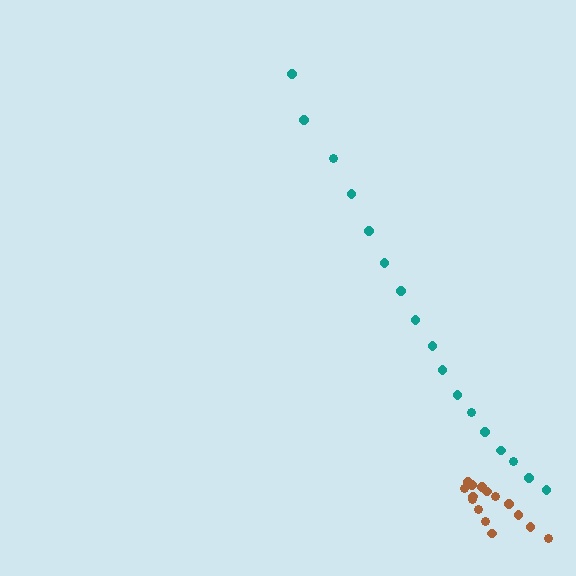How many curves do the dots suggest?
There are 2 distinct paths.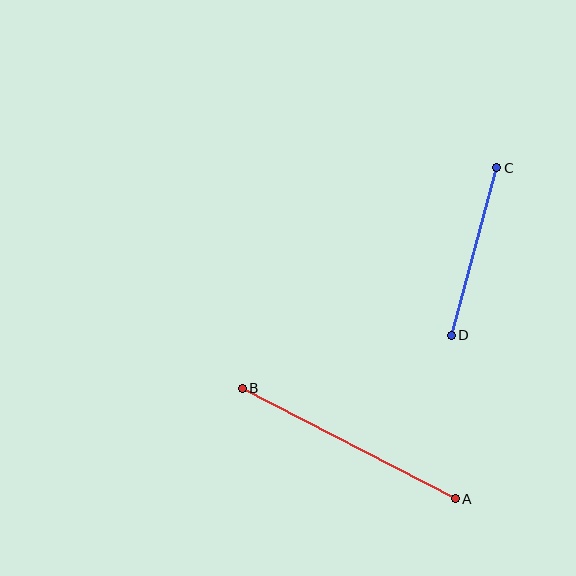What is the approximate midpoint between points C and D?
The midpoint is at approximately (474, 252) pixels.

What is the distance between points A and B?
The distance is approximately 240 pixels.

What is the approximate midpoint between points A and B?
The midpoint is at approximately (349, 444) pixels.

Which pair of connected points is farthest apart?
Points A and B are farthest apart.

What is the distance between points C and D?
The distance is approximately 174 pixels.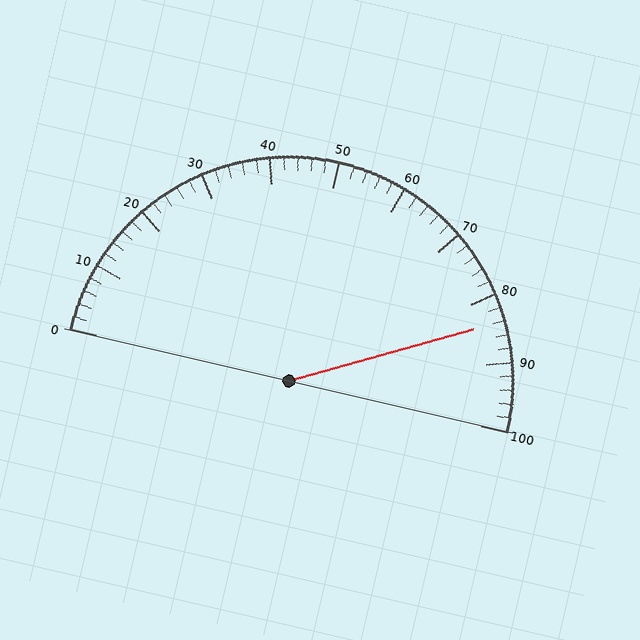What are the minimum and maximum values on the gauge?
The gauge ranges from 0 to 100.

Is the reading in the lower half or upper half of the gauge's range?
The reading is in the upper half of the range (0 to 100).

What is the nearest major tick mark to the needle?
The nearest major tick mark is 80.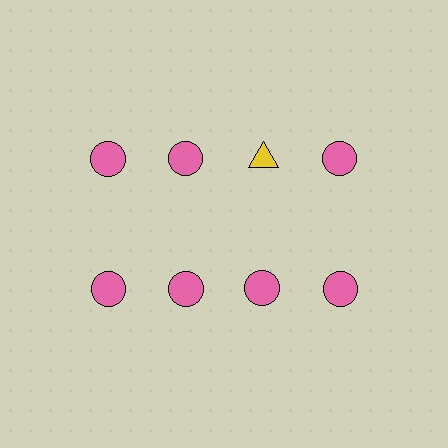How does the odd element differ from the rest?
It differs in both color (yellow instead of pink) and shape (triangle instead of circle).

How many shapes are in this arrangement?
There are 8 shapes arranged in a grid pattern.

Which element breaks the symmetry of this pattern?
The yellow triangle in the top row, center column breaks the symmetry. All other shapes are pink circles.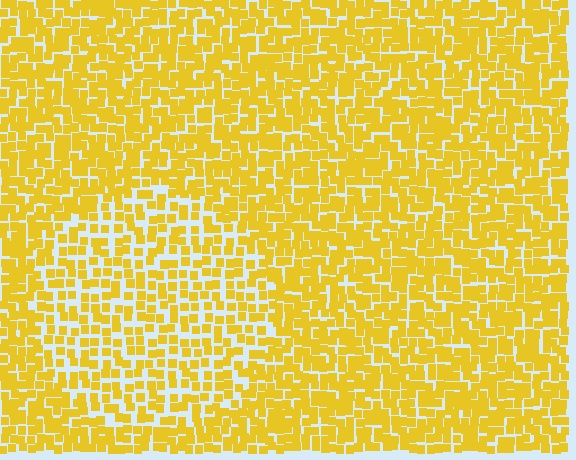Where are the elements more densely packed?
The elements are more densely packed outside the circle boundary.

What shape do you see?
I see a circle.